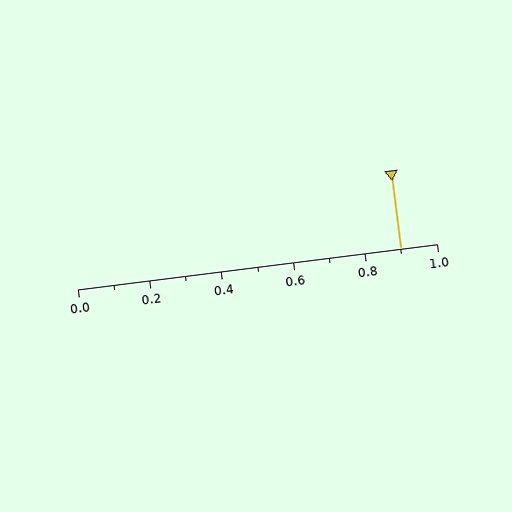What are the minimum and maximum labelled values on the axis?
The axis runs from 0.0 to 1.0.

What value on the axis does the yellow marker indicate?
The marker indicates approximately 0.9.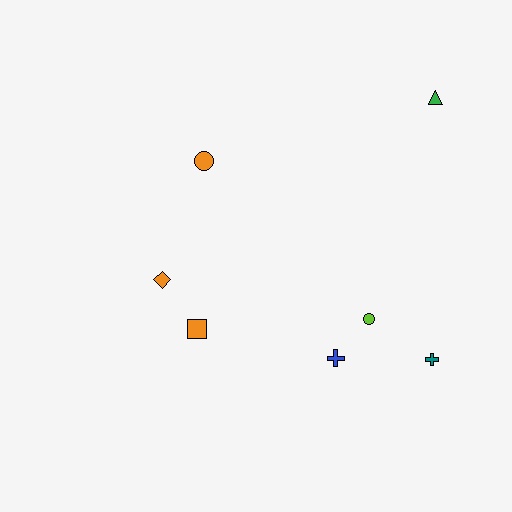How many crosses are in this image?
There are 2 crosses.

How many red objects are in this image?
There are no red objects.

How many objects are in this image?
There are 7 objects.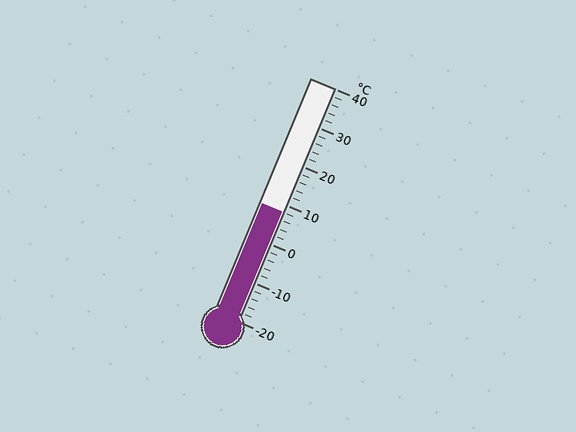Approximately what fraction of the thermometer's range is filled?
The thermometer is filled to approximately 45% of its range.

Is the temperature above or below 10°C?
The temperature is below 10°C.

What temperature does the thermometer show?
The thermometer shows approximately 8°C.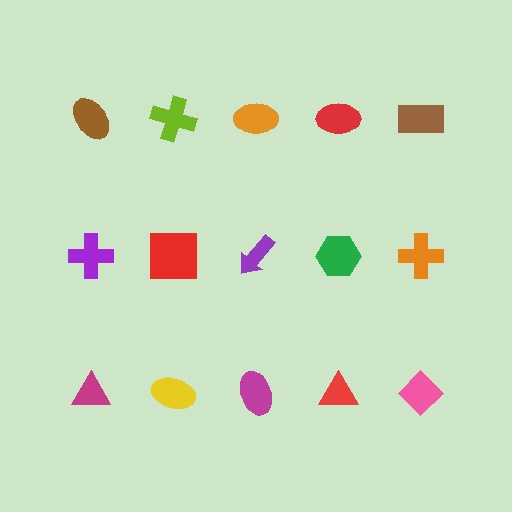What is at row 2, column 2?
A red square.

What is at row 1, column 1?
A brown ellipse.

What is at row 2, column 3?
A purple arrow.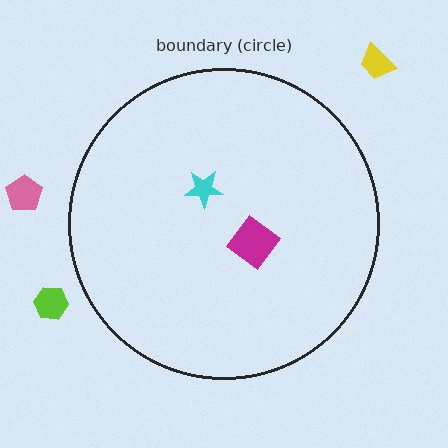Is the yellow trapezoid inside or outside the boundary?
Outside.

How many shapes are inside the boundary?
2 inside, 3 outside.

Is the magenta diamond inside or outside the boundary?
Inside.